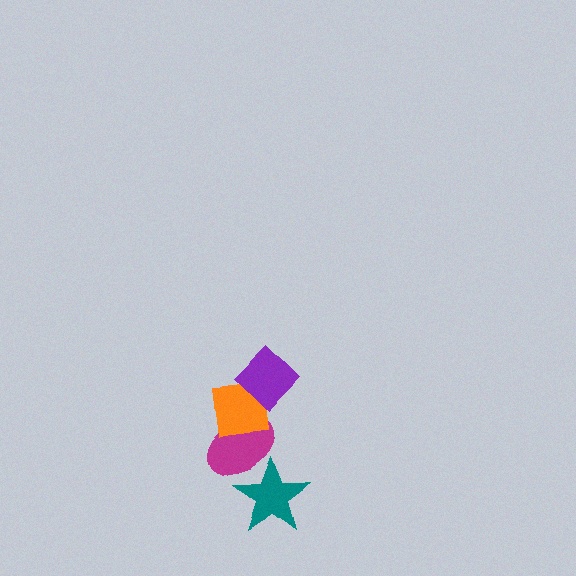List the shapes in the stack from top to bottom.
From top to bottom: the purple diamond, the orange square, the magenta ellipse, the teal star.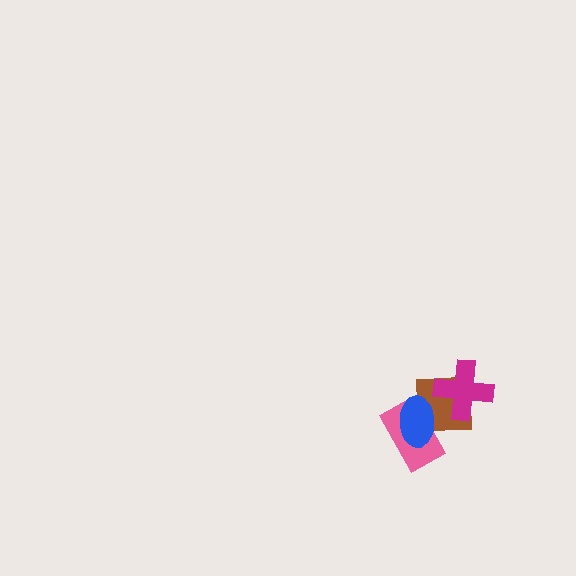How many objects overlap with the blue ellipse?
2 objects overlap with the blue ellipse.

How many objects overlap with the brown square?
3 objects overlap with the brown square.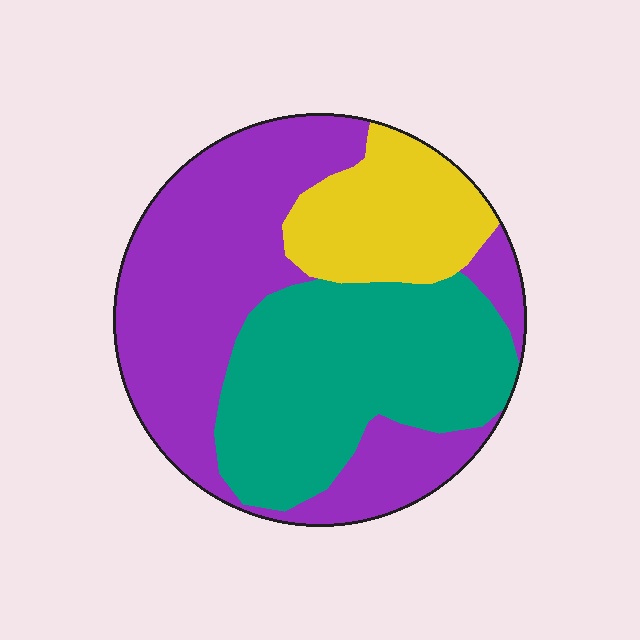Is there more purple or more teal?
Purple.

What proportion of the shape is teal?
Teal covers 36% of the shape.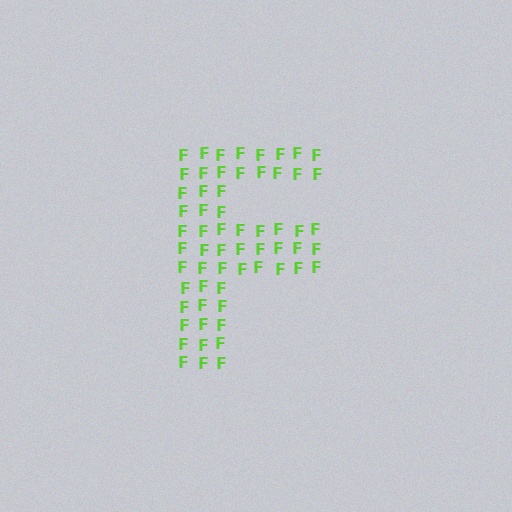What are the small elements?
The small elements are letter F's.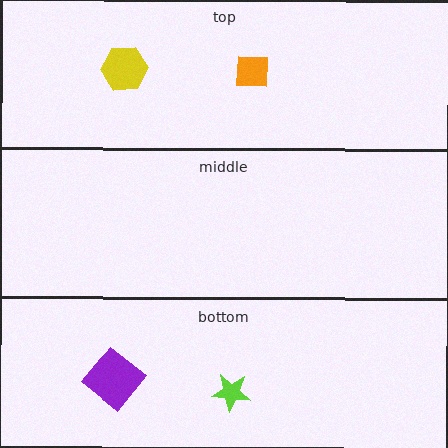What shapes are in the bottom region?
The lime star, the purple diamond.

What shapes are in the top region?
The yellow hexagon, the orange square.